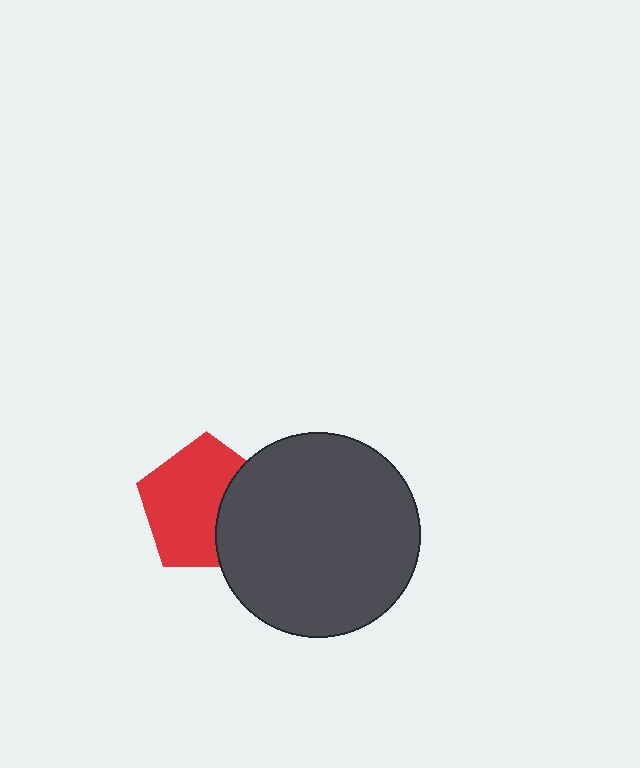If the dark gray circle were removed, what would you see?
You would see the complete red pentagon.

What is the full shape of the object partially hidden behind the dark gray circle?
The partially hidden object is a red pentagon.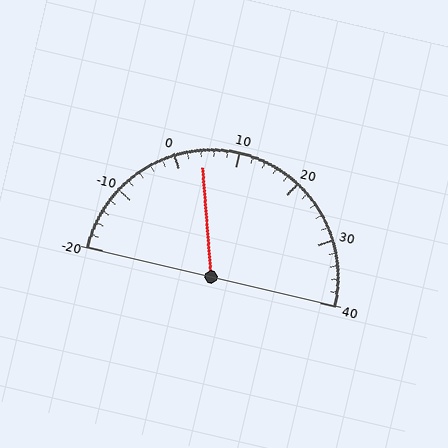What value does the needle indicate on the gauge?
The needle indicates approximately 4.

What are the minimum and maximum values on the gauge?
The gauge ranges from -20 to 40.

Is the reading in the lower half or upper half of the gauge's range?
The reading is in the lower half of the range (-20 to 40).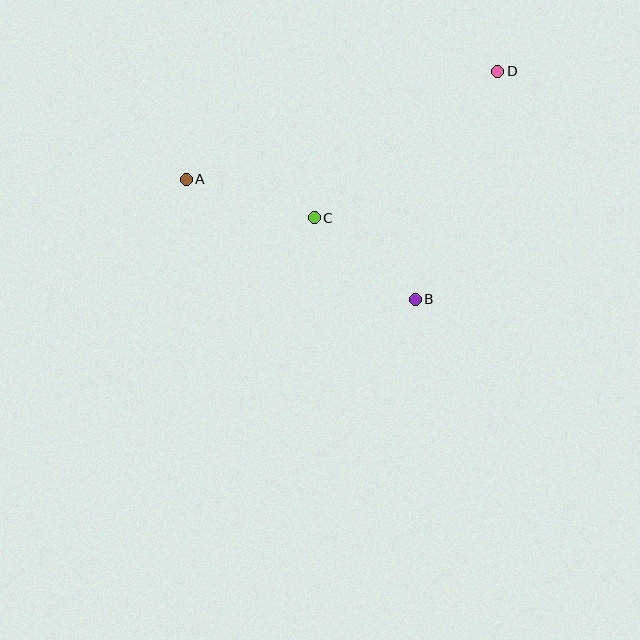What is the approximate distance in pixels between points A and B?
The distance between A and B is approximately 259 pixels.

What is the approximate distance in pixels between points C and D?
The distance between C and D is approximately 235 pixels.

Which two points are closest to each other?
Points B and C are closest to each other.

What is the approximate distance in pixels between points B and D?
The distance between B and D is approximately 242 pixels.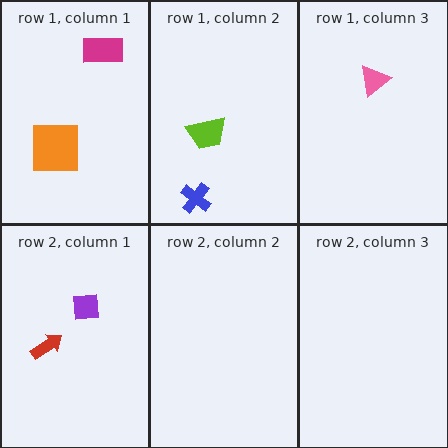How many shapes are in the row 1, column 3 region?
1.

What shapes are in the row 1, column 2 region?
The blue cross, the lime trapezoid.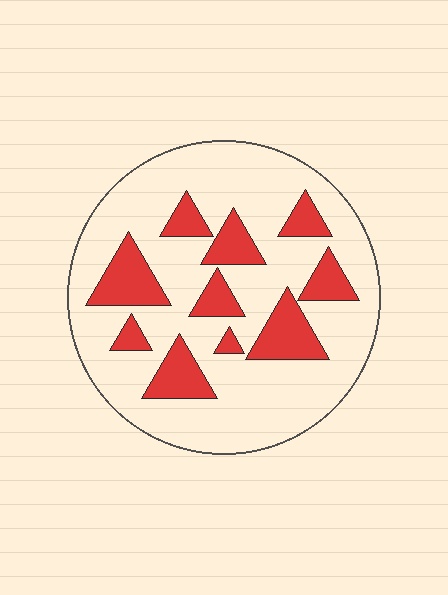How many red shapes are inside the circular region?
10.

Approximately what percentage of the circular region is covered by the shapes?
Approximately 25%.